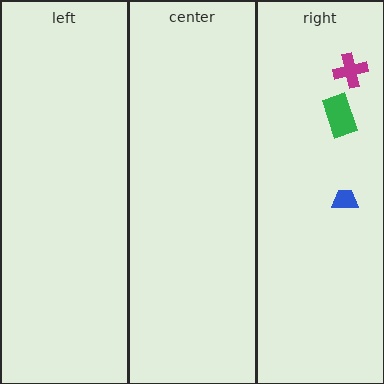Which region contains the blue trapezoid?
The right region.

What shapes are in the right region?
The green rectangle, the blue trapezoid, the magenta cross.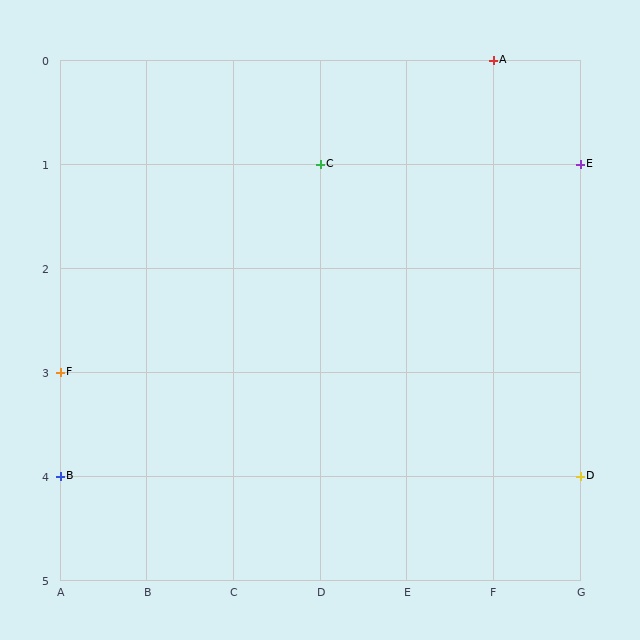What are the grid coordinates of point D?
Point D is at grid coordinates (G, 4).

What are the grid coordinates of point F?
Point F is at grid coordinates (A, 3).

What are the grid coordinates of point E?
Point E is at grid coordinates (G, 1).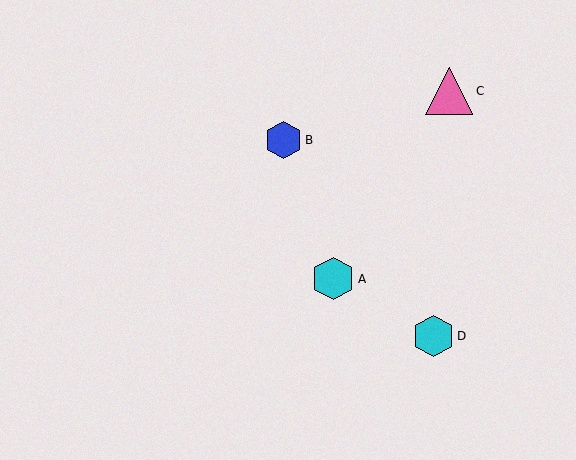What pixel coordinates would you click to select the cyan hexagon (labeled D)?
Click at (433, 336) to select the cyan hexagon D.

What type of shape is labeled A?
Shape A is a cyan hexagon.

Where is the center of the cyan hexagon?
The center of the cyan hexagon is at (333, 279).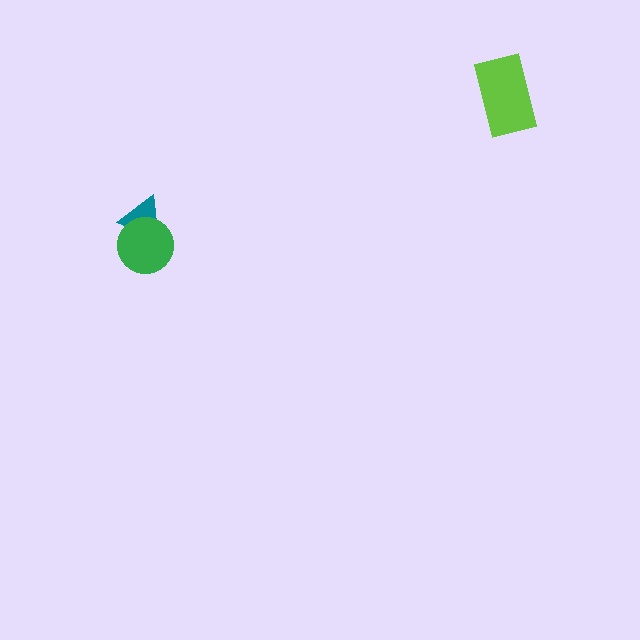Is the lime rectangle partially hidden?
No, no other shape covers it.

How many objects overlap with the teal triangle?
1 object overlaps with the teal triangle.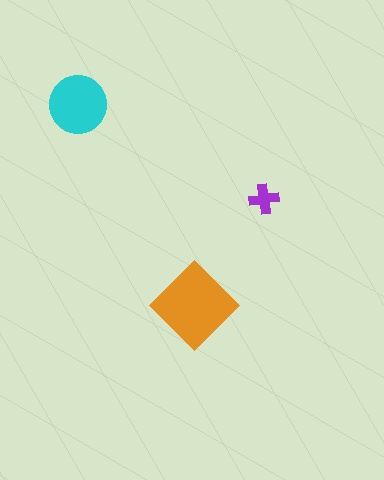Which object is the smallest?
The purple cross.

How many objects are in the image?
There are 3 objects in the image.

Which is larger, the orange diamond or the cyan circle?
The orange diamond.